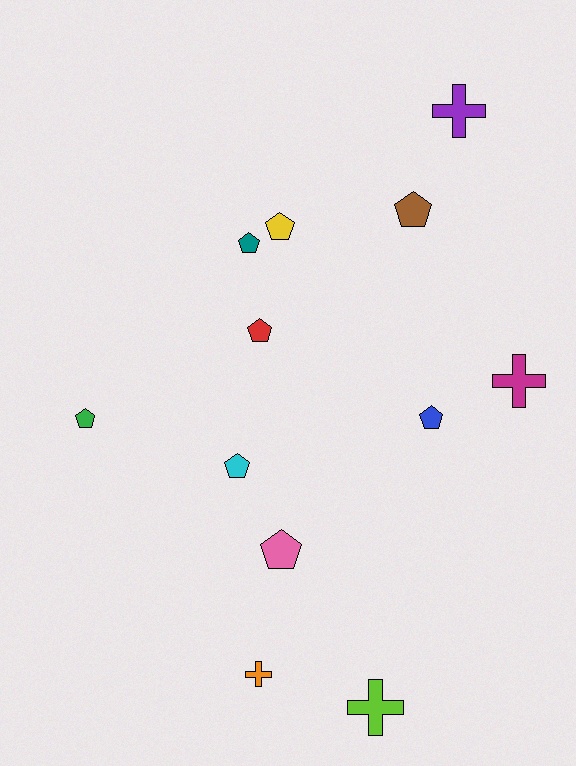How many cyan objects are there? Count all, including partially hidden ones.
There is 1 cyan object.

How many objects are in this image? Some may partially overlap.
There are 12 objects.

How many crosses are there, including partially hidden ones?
There are 4 crosses.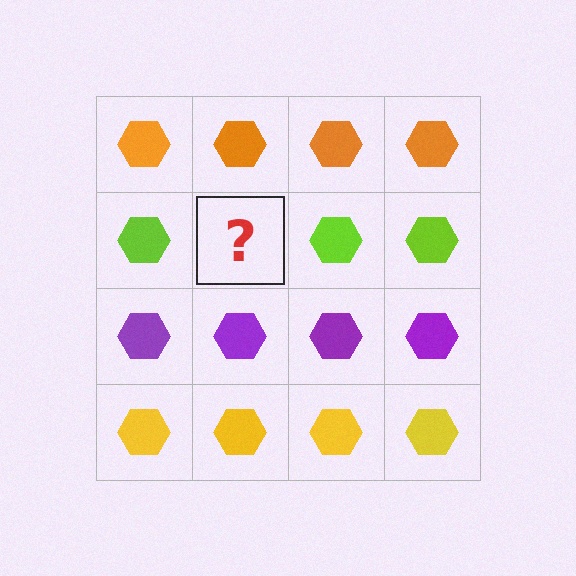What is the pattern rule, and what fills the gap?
The rule is that each row has a consistent color. The gap should be filled with a lime hexagon.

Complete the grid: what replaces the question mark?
The question mark should be replaced with a lime hexagon.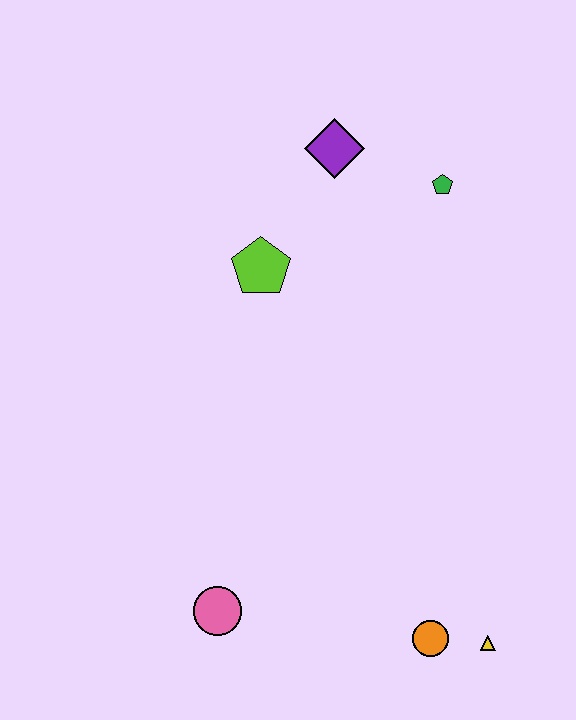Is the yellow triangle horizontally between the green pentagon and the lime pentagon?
No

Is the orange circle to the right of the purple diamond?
Yes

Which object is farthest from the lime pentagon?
The yellow triangle is farthest from the lime pentagon.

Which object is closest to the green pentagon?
The purple diamond is closest to the green pentagon.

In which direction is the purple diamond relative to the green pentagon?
The purple diamond is to the left of the green pentagon.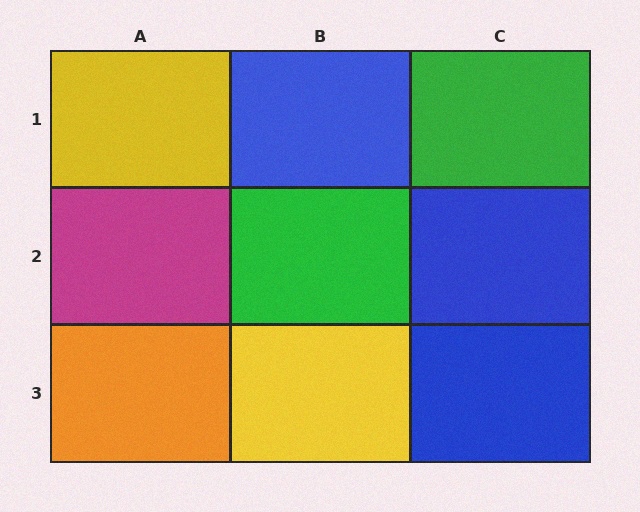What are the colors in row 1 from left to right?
Yellow, blue, green.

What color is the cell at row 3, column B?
Yellow.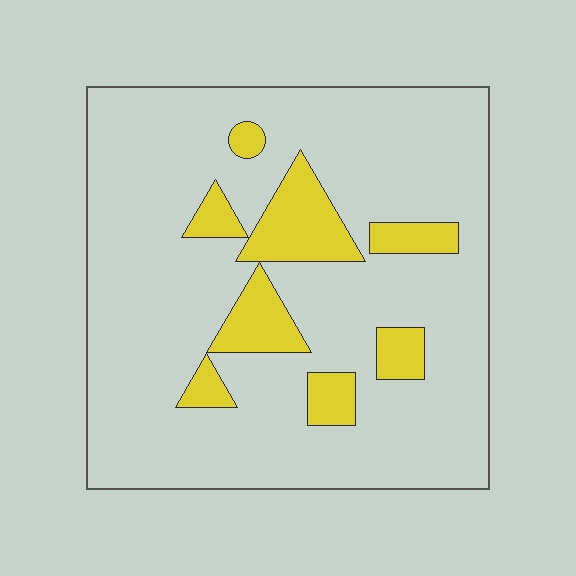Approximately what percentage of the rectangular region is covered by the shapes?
Approximately 15%.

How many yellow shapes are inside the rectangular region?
8.